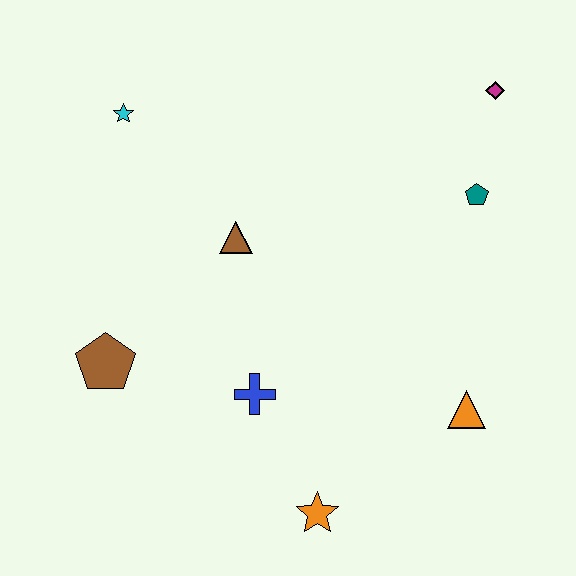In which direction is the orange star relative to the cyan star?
The orange star is below the cyan star.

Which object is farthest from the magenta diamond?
The brown pentagon is farthest from the magenta diamond.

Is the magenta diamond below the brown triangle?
No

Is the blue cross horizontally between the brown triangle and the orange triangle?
Yes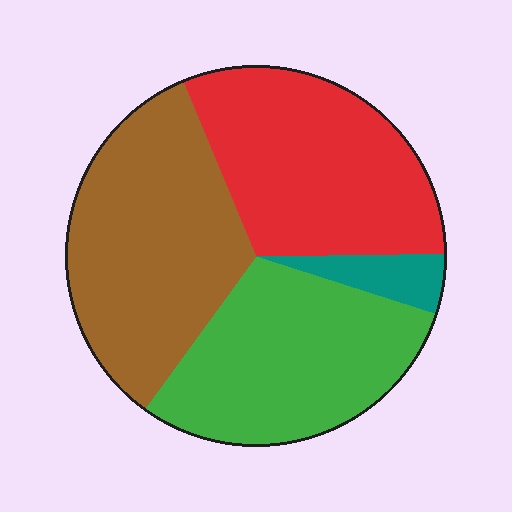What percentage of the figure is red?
Red covers about 30% of the figure.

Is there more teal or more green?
Green.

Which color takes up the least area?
Teal, at roughly 5%.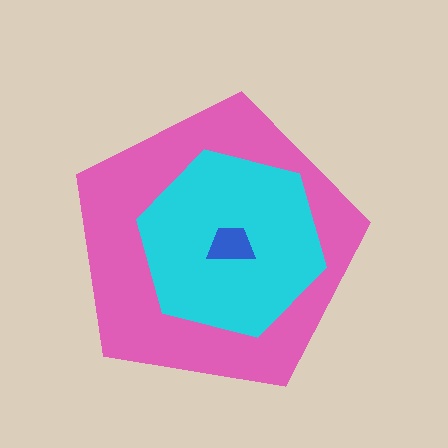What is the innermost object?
The blue trapezoid.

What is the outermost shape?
The pink pentagon.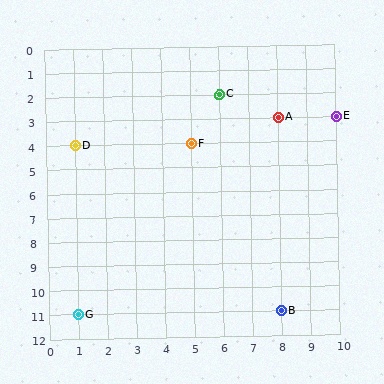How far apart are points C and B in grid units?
Points C and B are 2 columns and 9 rows apart (about 9.2 grid units diagonally).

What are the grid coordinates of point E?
Point E is at grid coordinates (10, 3).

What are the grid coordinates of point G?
Point G is at grid coordinates (1, 11).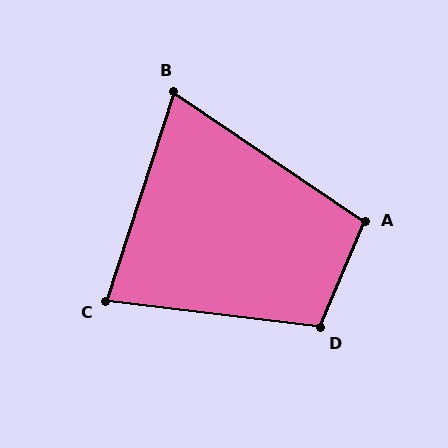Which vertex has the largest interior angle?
D, at approximately 106 degrees.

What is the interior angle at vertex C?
Approximately 79 degrees (acute).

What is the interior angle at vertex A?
Approximately 101 degrees (obtuse).